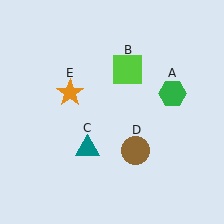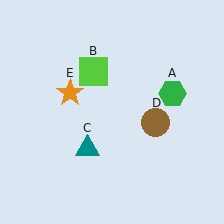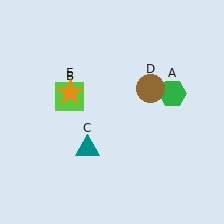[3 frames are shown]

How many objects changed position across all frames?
2 objects changed position: lime square (object B), brown circle (object D).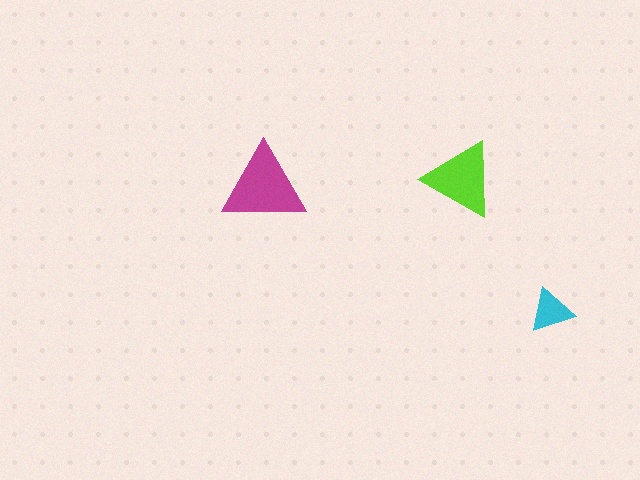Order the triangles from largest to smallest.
the magenta one, the lime one, the cyan one.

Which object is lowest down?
The cyan triangle is bottommost.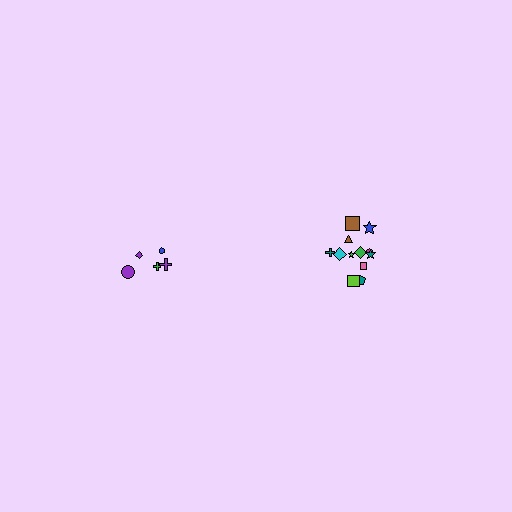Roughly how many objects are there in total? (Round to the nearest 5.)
Roughly 15 objects in total.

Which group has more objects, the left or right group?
The right group.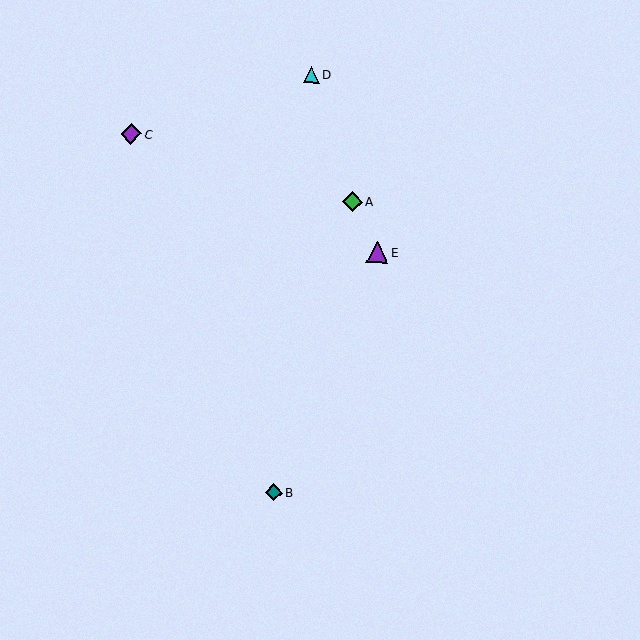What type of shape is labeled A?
Shape A is a green diamond.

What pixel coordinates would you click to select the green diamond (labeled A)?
Click at (352, 201) to select the green diamond A.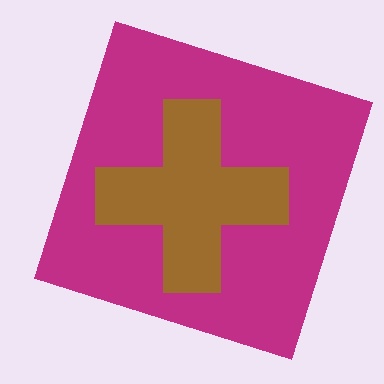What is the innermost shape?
The brown cross.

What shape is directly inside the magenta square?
The brown cross.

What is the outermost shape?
The magenta square.